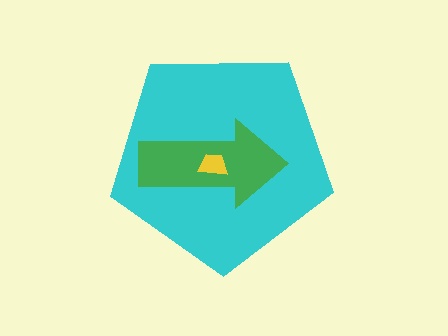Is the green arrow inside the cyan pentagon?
Yes.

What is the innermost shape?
The yellow trapezoid.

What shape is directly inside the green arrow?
The yellow trapezoid.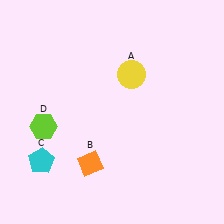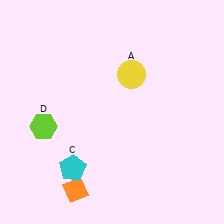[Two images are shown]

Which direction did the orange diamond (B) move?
The orange diamond (B) moved down.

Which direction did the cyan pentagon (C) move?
The cyan pentagon (C) moved right.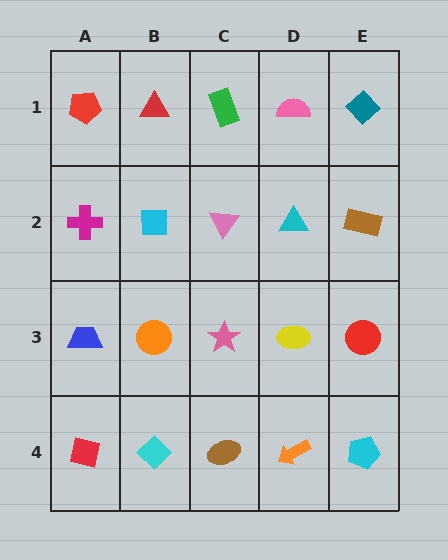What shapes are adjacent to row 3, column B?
A cyan square (row 2, column B), a cyan diamond (row 4, column B), a blue trapezoid (row 3, column A), a pink star (row 3, column C).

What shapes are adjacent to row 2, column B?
A red triangle (row 1, column B), an orange circle (row 3, column B), a magenta cross (row 2, column A), a pink triangle (row 2, column C).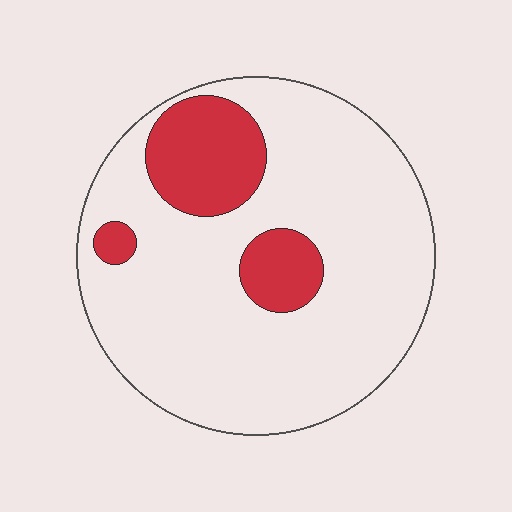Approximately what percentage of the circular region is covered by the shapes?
Approximately 20%.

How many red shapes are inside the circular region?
3.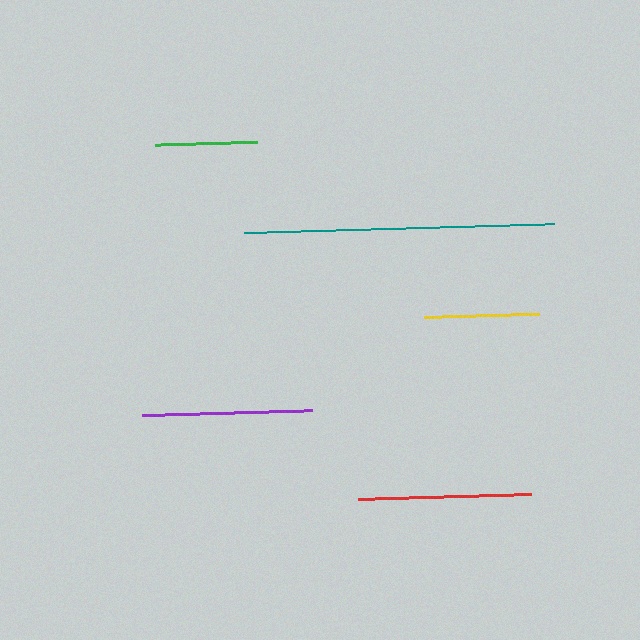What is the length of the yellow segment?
The yellow segment is approximately 115 pixels long.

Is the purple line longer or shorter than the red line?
The red line is longer than the purple line.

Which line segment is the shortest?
The green line is the shortest at approximately 103 pixels.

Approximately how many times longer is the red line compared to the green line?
The red line is approximately 1.7 times the length of the green line.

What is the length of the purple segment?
The purple segment is approximately 170 pixels long.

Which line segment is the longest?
The teal line is the longest at approximately 310 pixels.